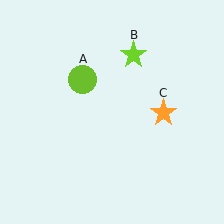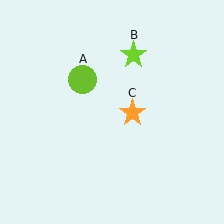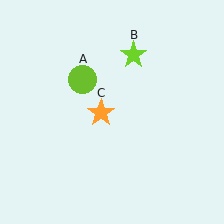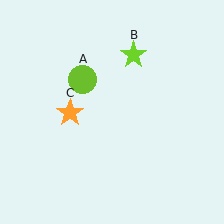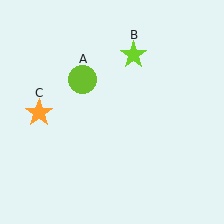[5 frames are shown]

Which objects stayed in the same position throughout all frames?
Lime circle (object A) and lime star (object B) remained stationary.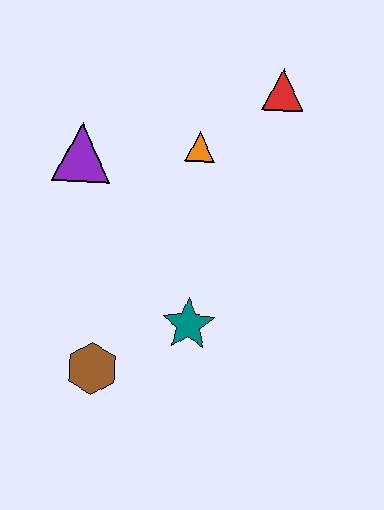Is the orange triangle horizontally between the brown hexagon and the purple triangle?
No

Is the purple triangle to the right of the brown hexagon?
No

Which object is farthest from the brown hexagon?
The red triangle is farthest from the brown hexagon.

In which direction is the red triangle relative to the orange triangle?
The red triangle is to the right of the orange triangle.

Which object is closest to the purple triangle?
The orange triangle is closest to the purple triangle.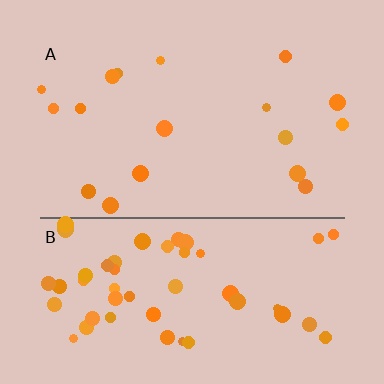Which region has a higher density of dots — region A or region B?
B (the bottom).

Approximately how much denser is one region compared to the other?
Approximately 3.0× — region B over region A.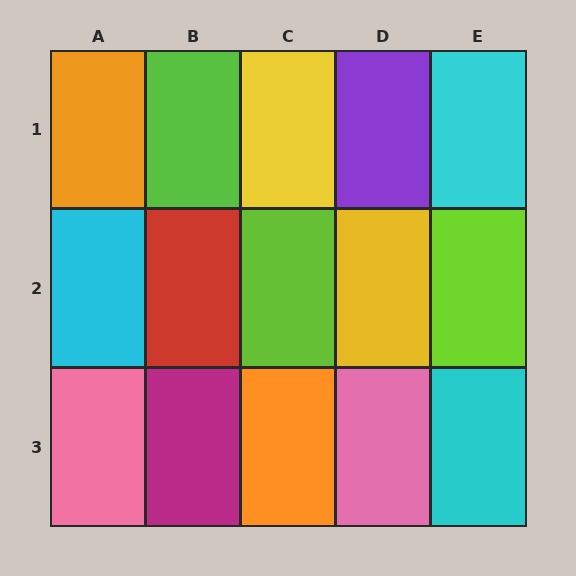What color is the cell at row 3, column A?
Pink.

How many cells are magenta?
1 cell is magenta.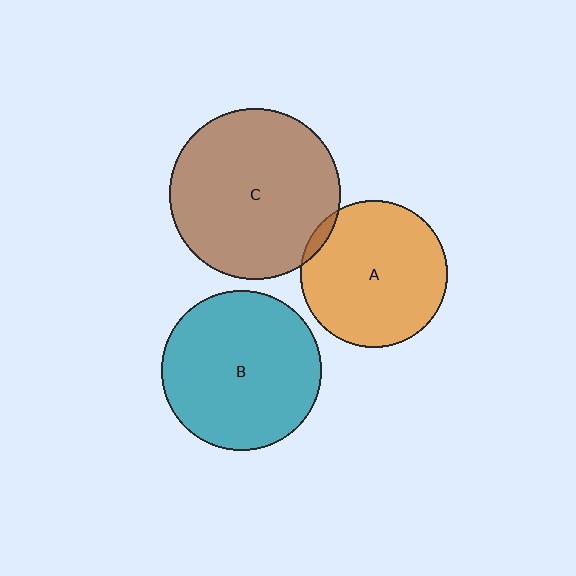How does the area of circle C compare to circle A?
Approximately 1.4 times.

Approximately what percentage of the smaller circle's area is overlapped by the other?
Approximately 5%.